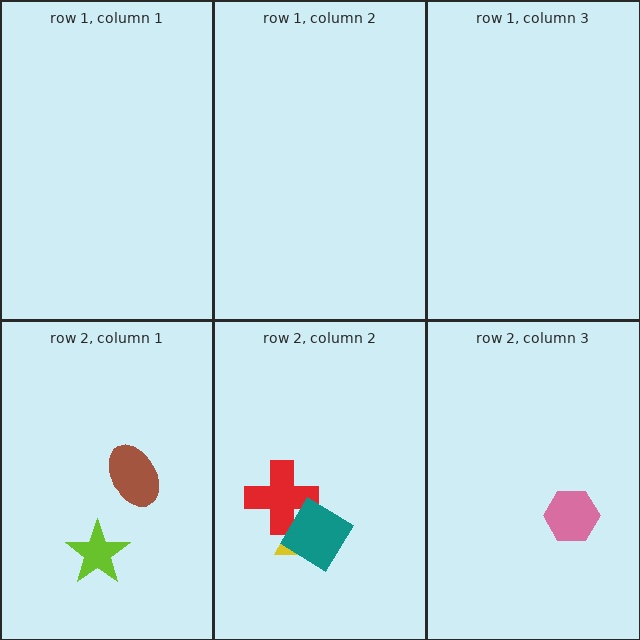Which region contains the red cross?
The row 2, column 2 region.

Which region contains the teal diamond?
The row 2, column 2 region.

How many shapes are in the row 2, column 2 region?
3.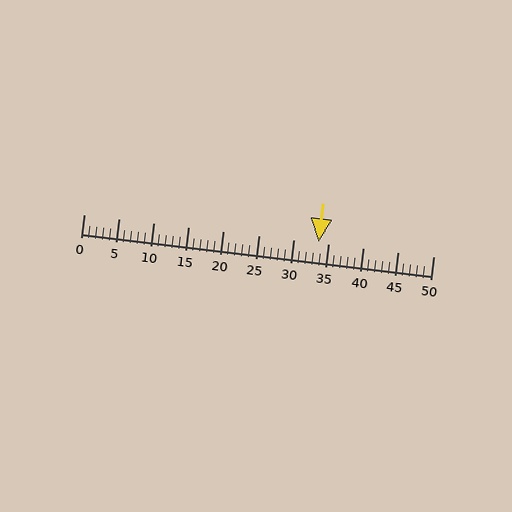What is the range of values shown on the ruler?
The ruler shows values from 0 to 50.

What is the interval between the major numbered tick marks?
The major tick marks are spaced 5 units apart.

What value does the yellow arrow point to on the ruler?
The yellow arrow points to approximately 34.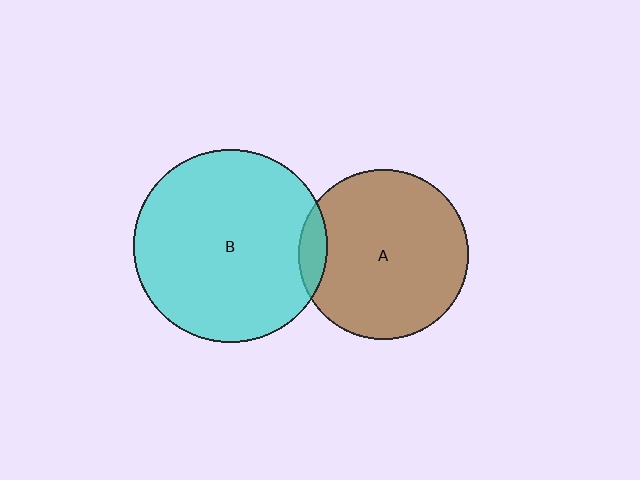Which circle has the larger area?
Circle B (cyan).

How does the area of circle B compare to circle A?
Approximately 1.3 times.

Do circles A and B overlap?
Yes.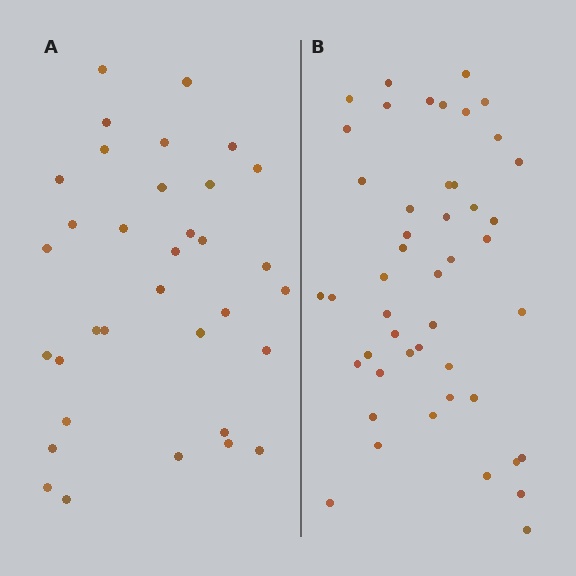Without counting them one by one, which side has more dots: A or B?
Region B (the right region) has more dots.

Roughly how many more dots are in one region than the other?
Region B has approximately 15 more dots than region A.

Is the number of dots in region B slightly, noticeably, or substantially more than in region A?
Region B has noticeably more, but not dramatically so. The ratio is roughly 1.4 to 1.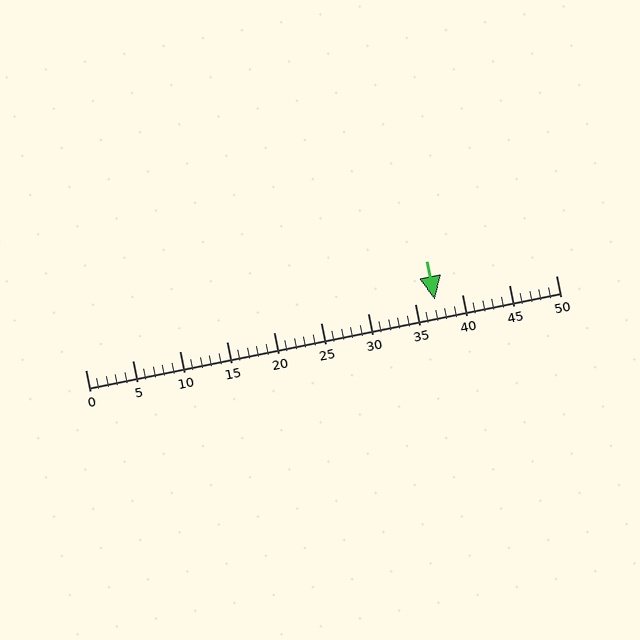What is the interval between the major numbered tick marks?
The major tick marks are spaced 5 units apart.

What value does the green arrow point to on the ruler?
The green arrow points to approximately 37.